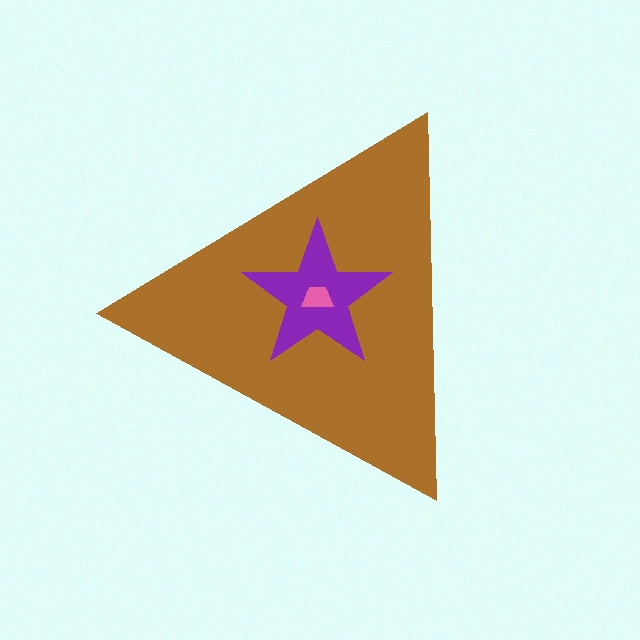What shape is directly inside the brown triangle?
The purple star.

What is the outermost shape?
The brown triangle.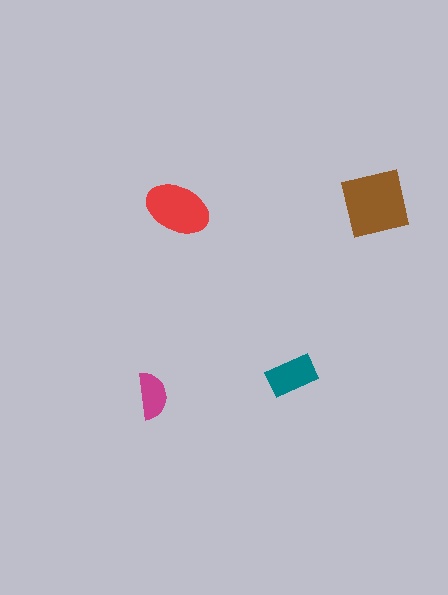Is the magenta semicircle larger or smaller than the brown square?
Smaller.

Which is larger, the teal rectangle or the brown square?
The brown square.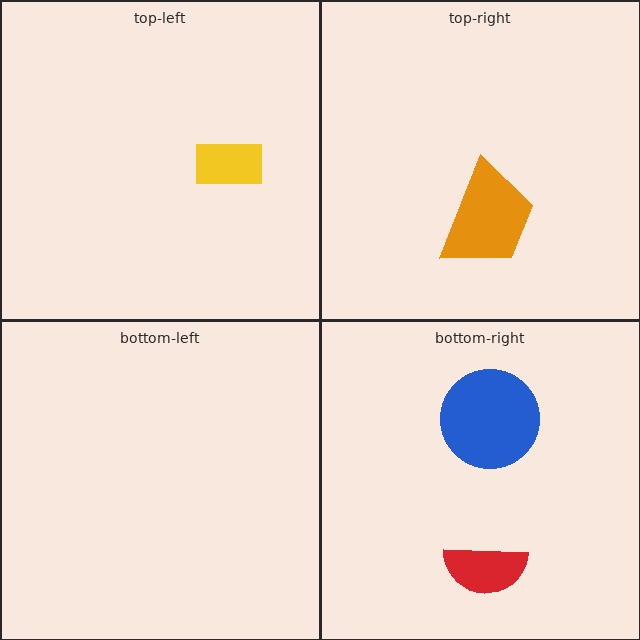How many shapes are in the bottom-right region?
2.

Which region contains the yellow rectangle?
The top-left region.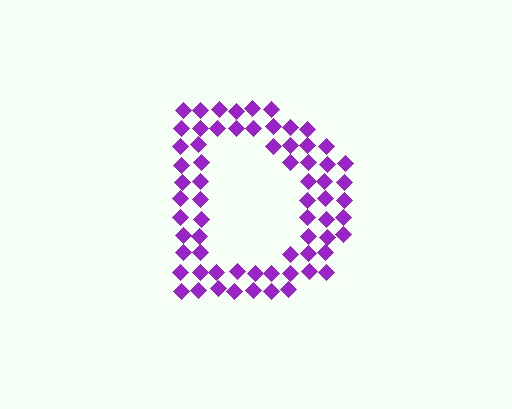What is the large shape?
The large shape is the letter D.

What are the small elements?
The small elements are diamonds.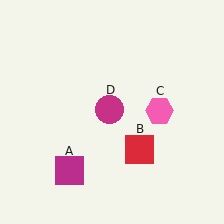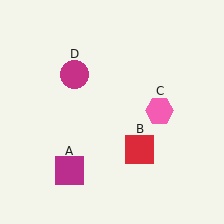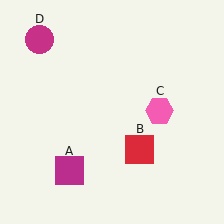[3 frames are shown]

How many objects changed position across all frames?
1 object changed position: magenta circle (object D).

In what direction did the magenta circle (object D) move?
The magenta circle (object D) moved up and to the left.